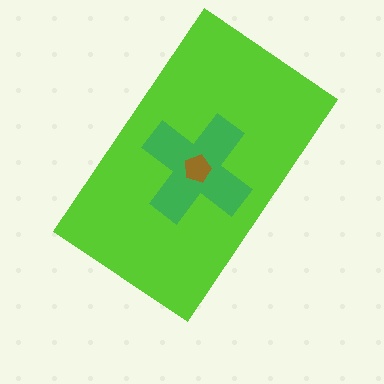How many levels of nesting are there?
3.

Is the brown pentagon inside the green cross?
Yes.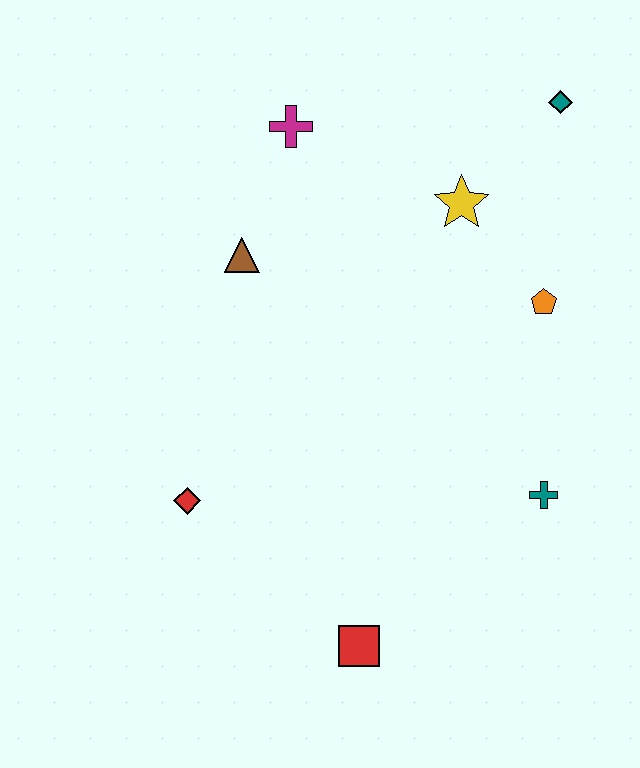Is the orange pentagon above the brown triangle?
No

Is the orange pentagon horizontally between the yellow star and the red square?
No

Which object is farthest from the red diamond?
The teal diamond is farthest from the red diamond.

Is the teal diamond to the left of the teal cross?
No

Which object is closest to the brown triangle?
The magenta cross is closest to the brown triangle.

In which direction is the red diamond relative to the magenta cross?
The red diamond is below the magenta cross.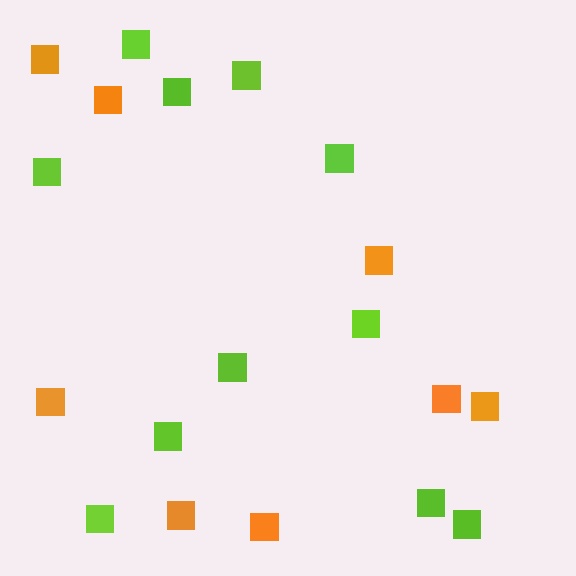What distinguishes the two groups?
There are 2 groups: one group of lime squares (11) and one group of orange squares (8).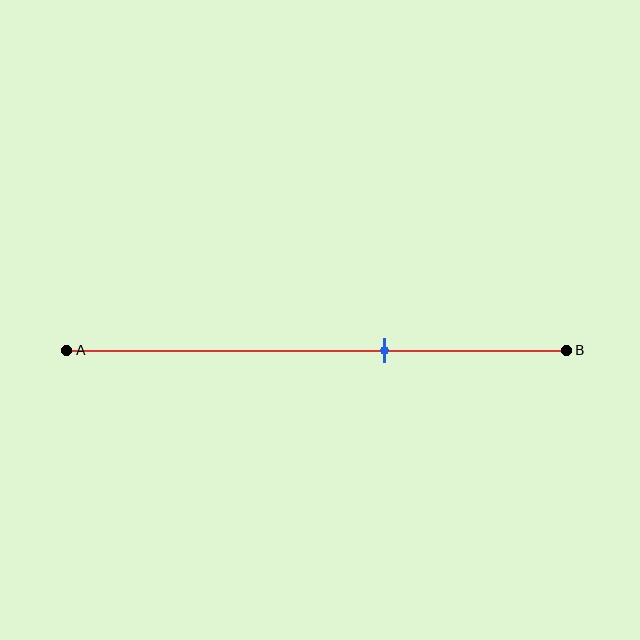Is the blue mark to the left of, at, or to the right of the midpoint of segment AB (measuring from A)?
The blue mark is to the right of the midpoint of segment AB.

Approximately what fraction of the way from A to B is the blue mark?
The blue mark is approximately 65% of the way from A to B.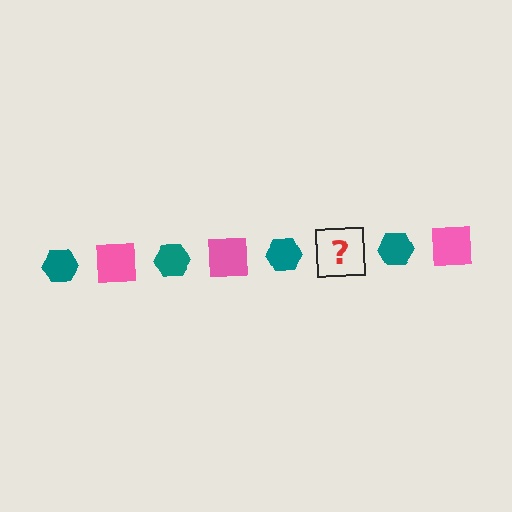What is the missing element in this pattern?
The missing element is a pink square.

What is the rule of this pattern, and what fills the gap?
The rule is that the pattern alternates between teal hexagon and pink square. The gap should be filled with a pink square.